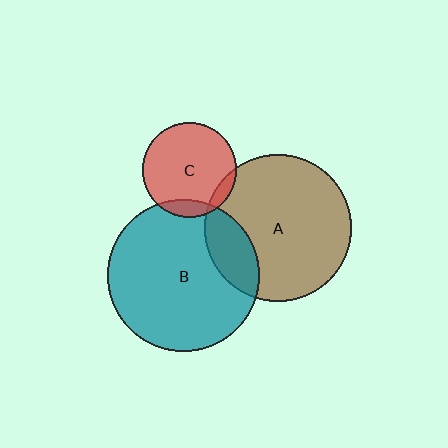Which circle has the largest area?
Circle B (teal).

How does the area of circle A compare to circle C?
Approximately 2.4 times.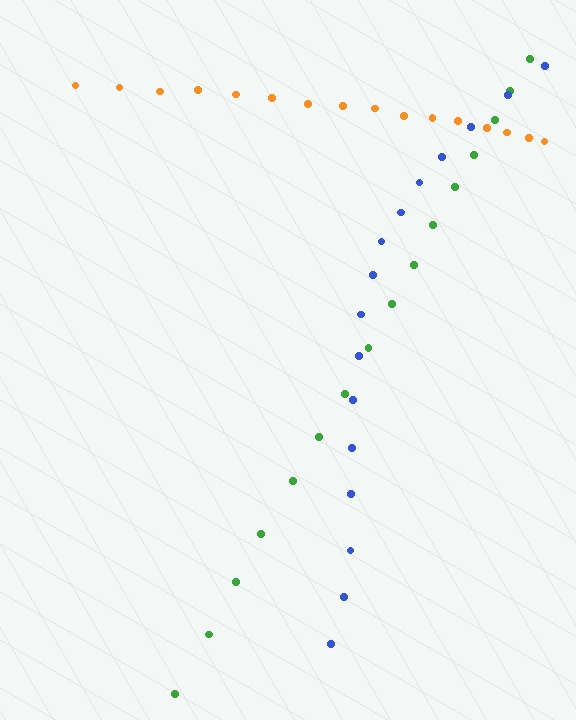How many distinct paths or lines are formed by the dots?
There are 3 distinct paths.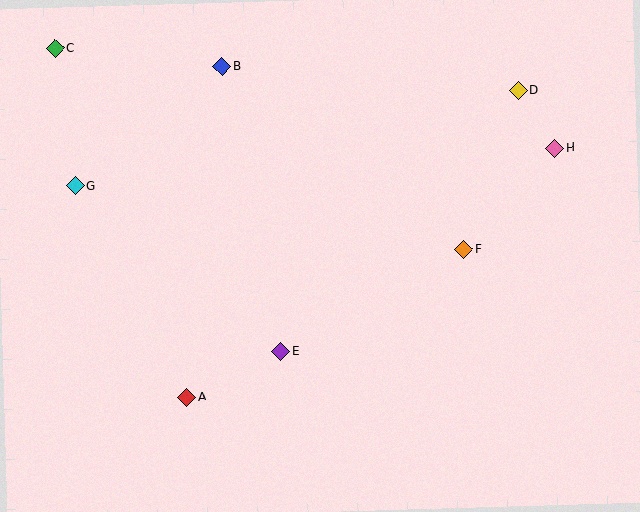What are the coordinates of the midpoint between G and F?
The midpoint between G and F is at (269, 218).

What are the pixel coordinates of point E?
Point E is at (281, 352).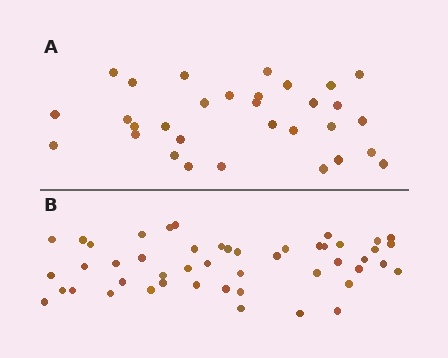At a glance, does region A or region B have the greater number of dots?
Region B (the bottom region) has more dots.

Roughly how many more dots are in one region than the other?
Region B has approximately 15 more dots than region A.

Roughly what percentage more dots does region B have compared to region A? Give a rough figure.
About 55% more.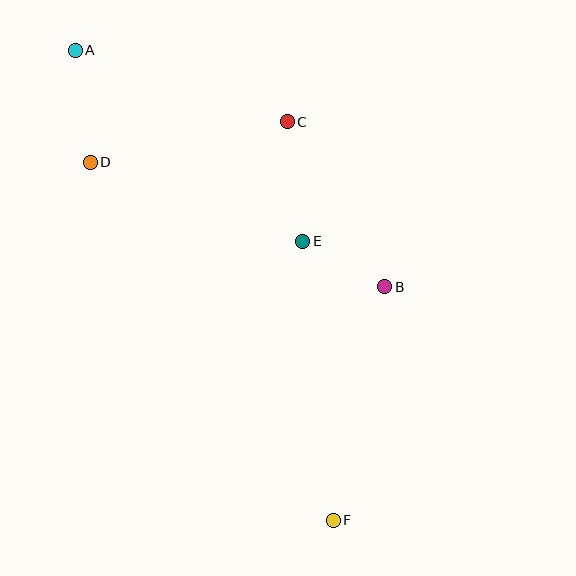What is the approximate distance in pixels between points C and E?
The distance between C and E is approximately 121 pixels.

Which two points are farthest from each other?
Points A and F are farthest from each other.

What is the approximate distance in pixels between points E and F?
The distance between E and F is approximately 281 pixels.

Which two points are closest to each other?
Points B and E are closest to each other.